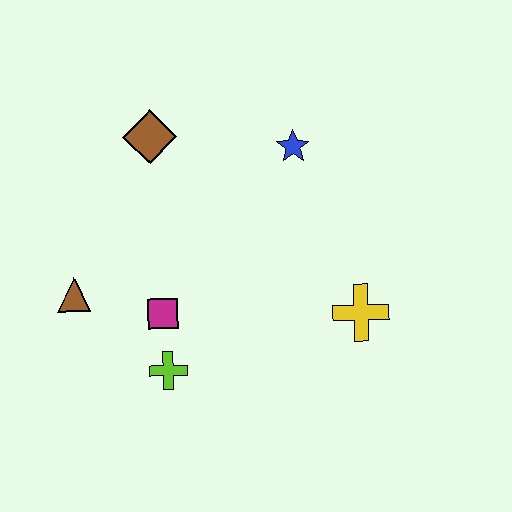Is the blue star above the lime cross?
Yes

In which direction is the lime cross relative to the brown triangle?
The lime cross is to the right of the brown triangle.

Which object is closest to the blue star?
The brown diamond is closest to the blue star.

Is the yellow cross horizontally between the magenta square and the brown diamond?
No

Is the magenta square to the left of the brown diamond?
No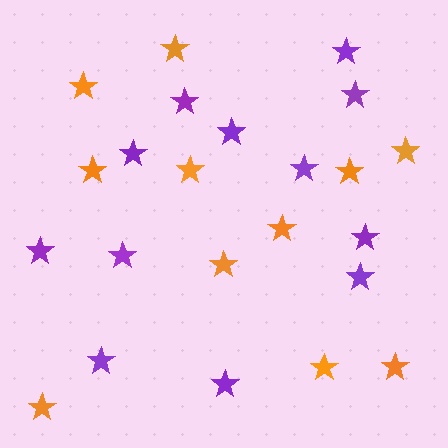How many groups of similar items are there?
There are 2 groups: one group of orange stars (11) and one group of purple stars (12).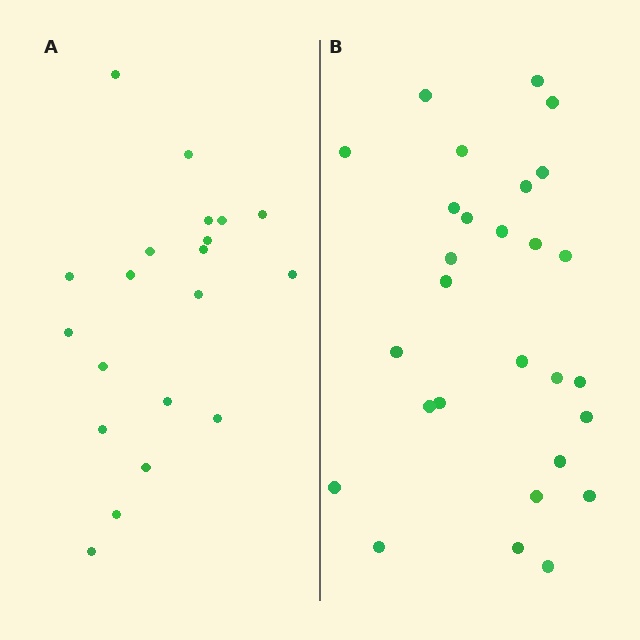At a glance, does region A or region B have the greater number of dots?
Region B (the right region) has more dots.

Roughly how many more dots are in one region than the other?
Region B has roughly 8 or so more dots than region A.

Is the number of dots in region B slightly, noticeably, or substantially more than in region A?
Region B has noticeably more, but not dramatically so. The ratio is roughly 1.4 to 1.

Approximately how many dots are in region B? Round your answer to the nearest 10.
About 30 dots. (The exact count is 28, which rounds to 30.)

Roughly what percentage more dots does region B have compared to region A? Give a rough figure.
About 40% more.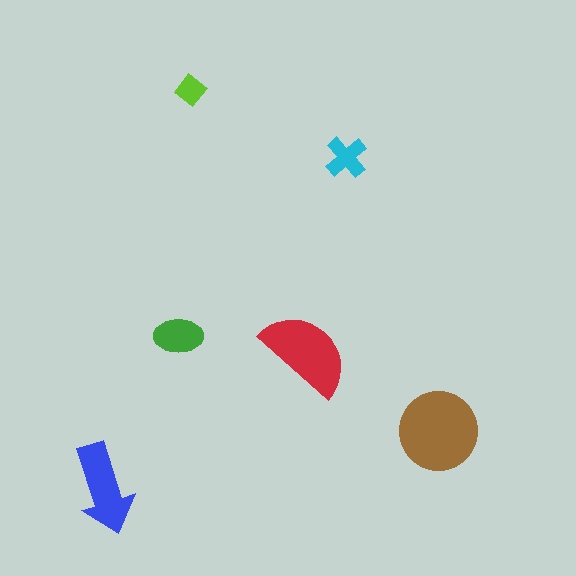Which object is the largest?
The brown circle.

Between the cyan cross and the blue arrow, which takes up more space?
The blue arrow.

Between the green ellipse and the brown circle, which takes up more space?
The brown circle.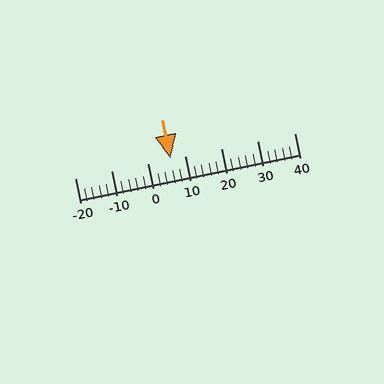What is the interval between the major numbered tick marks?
The major tick marks are spaced 10 units apart.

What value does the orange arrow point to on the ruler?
The orange arrow points to approximately 6.